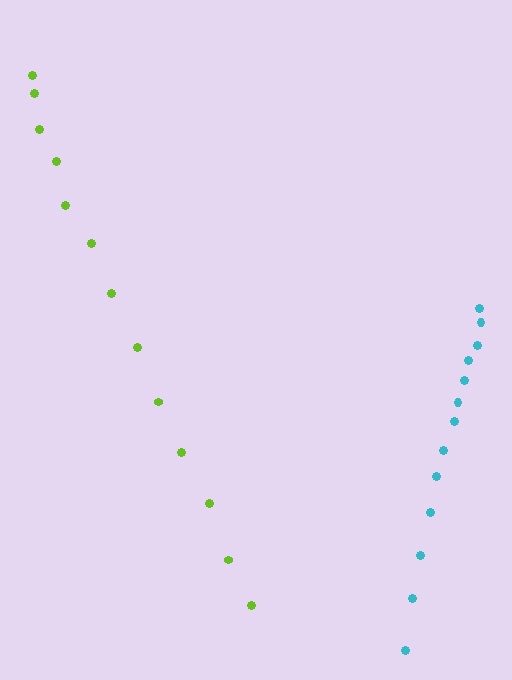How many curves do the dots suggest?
There are 2 distinct paths.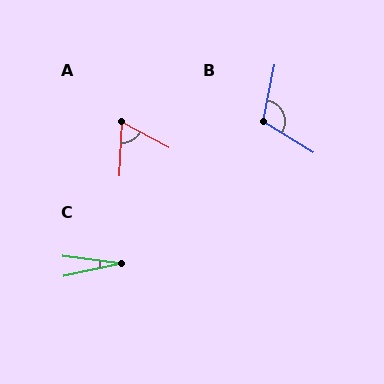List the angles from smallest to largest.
C (19°), A (65°), B (110°).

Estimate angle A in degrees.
Approximately 65 degrees.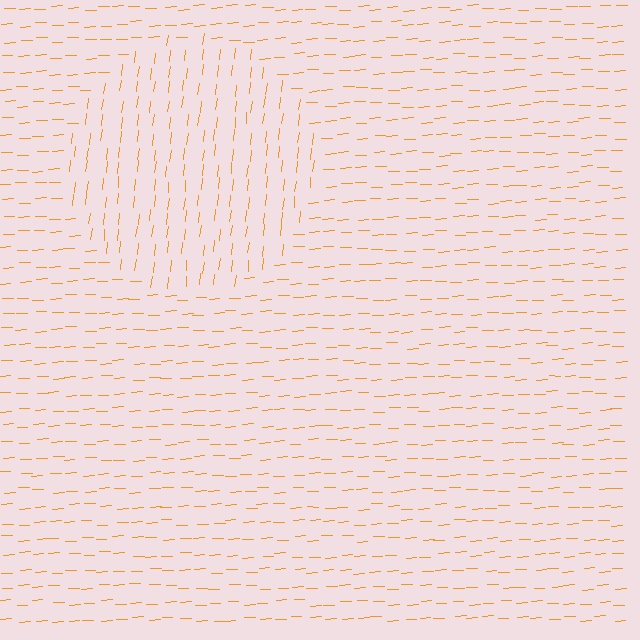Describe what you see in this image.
The image is filled with small orange line segments. A circle region in the image has lines oriented differently from the surrounding lines, creating a visible texture boundary.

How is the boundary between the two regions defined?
The boundary is defined purely by a change in line orientation (approximately 81 degrees difference). All lines are the same color and thickness.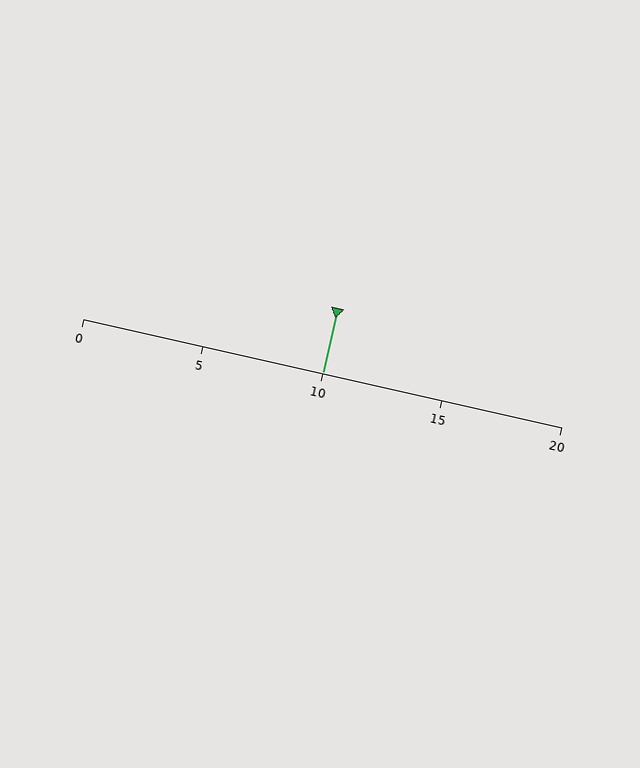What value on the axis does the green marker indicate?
The marker indicates approximately 10.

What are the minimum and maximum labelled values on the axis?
The axis runs from 0 to 20.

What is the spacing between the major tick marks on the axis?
The major ticks are spaced 5 apart.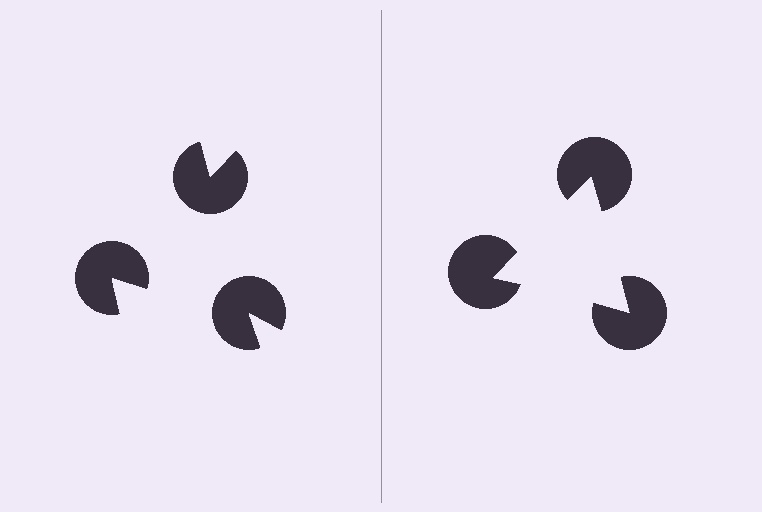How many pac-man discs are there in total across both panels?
6 — 3 on each side.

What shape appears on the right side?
An illusory triangle.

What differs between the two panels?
The pac-man discs are positioned identically on both sides; only the wedge orientations differ. On the right they align to a triangle; on the left they are misaligned.